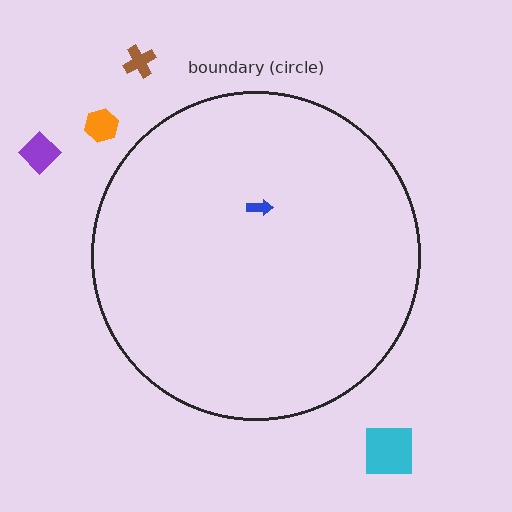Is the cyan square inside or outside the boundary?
Outside.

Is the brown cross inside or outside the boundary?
Outside.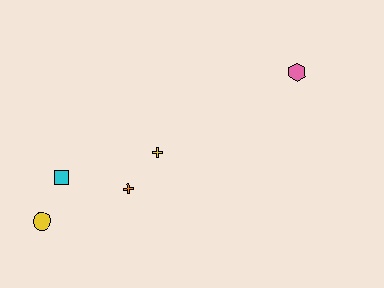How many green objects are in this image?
There are no green objects.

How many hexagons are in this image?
There is 1 hexagon.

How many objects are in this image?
There are 5 objects.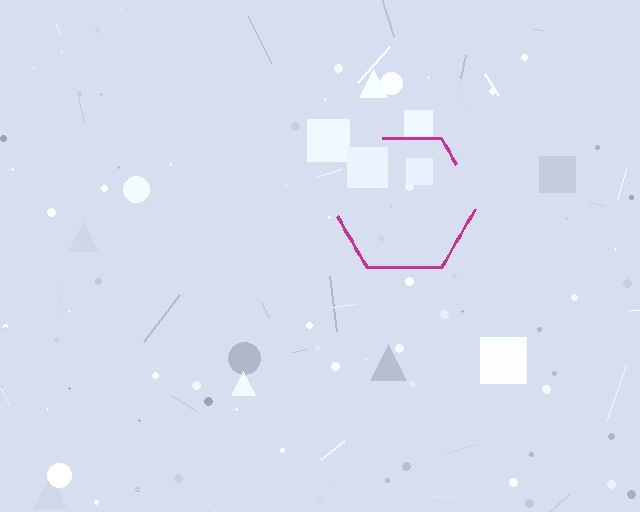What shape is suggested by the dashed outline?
The dashed outline suggests a hexagon.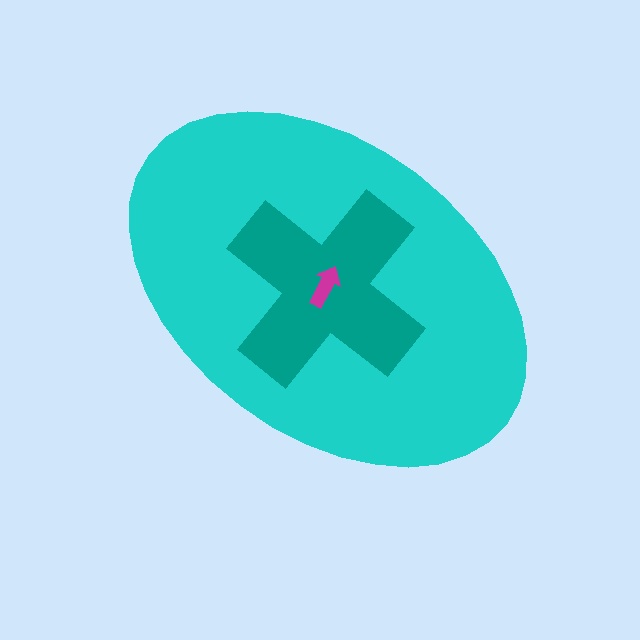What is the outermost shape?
The cyan ellipse.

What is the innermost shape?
The magenta arrow.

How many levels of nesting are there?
3.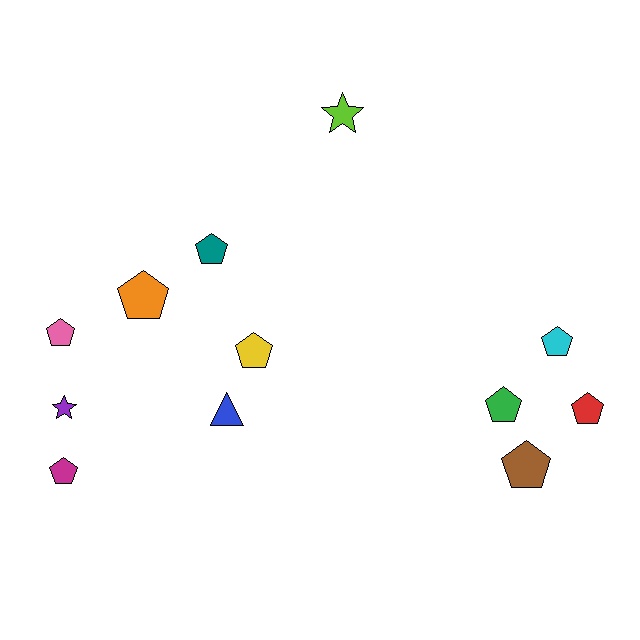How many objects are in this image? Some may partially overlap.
There are 12 objects.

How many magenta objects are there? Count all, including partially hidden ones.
There is 1 magenta object.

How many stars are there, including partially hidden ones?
There are 2 stars.